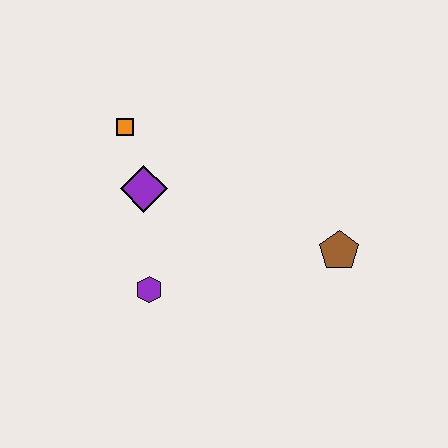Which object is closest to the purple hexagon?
The purple diamond is closest to the purple hexagon.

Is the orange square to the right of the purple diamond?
No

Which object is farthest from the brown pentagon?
The orange square is farthest from the brown pentagon.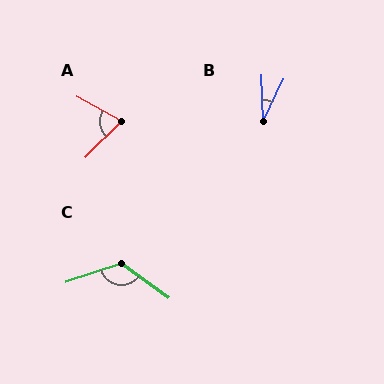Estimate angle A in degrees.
Approximately 74 degrees.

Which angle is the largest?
C, at approximately 126 degrees.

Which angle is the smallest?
B, at approximately 28 degrees.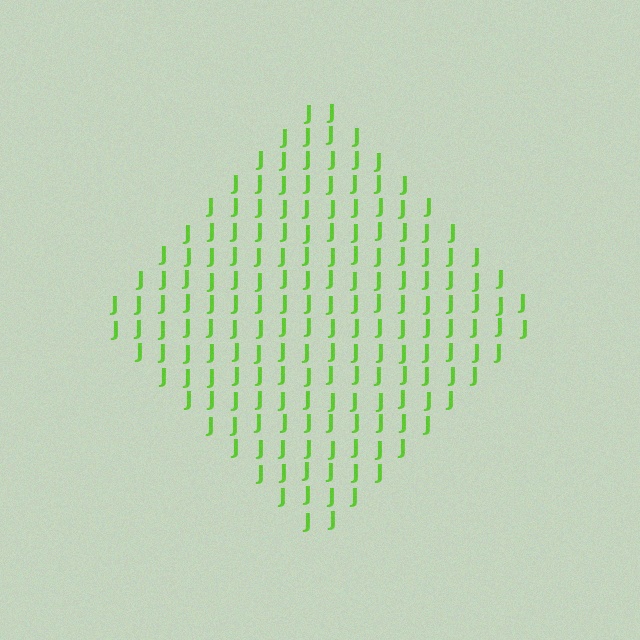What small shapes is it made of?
It is made of small letter J's.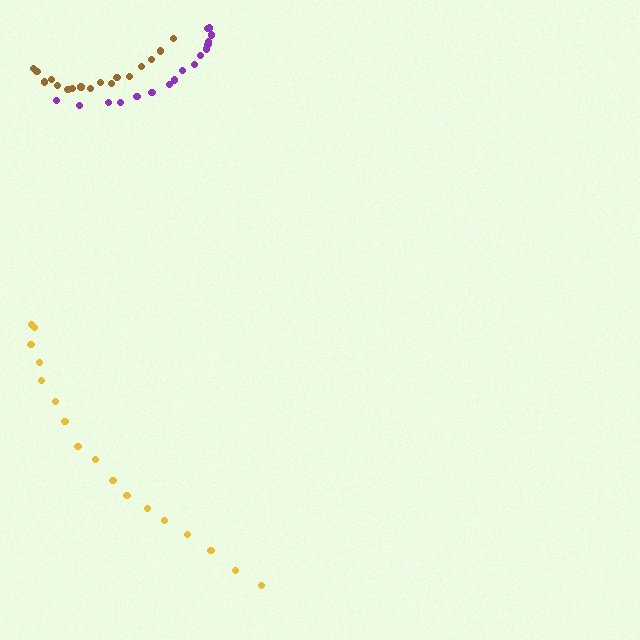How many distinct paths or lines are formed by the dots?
There are 3 distinct paths.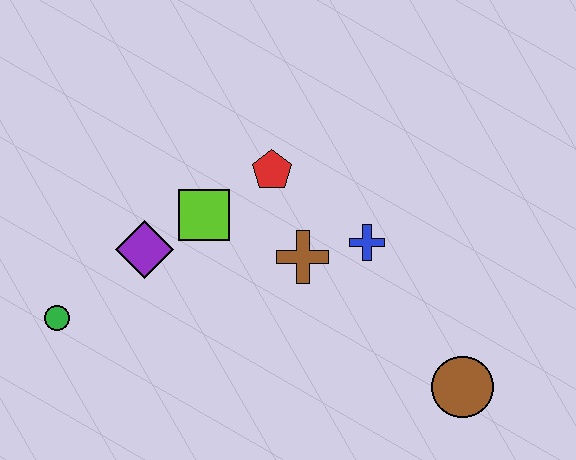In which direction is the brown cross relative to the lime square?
The brown cross is to the right of the lime square.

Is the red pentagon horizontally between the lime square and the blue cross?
Yes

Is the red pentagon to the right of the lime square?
Yes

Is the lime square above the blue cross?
Yes